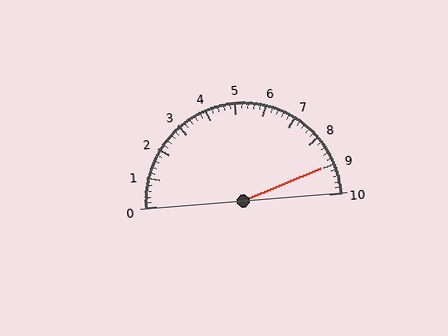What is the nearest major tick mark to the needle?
The nearest major tick mark is 9.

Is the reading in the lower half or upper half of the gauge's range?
The reading is in the upper half of the range (0 to 10).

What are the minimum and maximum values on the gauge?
The gauge ranges from 0 to 10.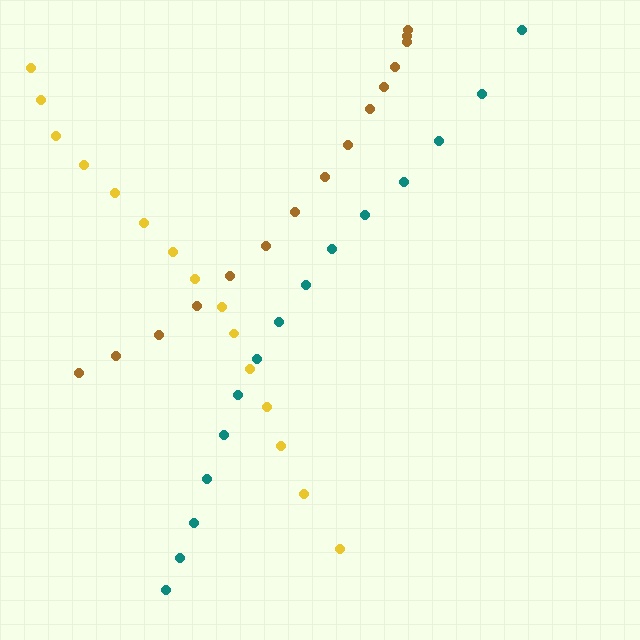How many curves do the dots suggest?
There are 3 distinct paths.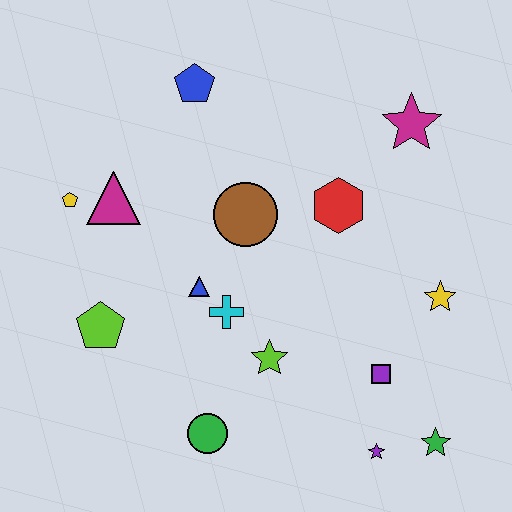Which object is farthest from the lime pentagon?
The magenta star is farthest from the lime pentagon.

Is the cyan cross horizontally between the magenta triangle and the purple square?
Yes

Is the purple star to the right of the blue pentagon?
Yes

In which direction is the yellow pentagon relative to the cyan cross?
The yellow pentagon is to the left of the cyan cross.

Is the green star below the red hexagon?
Yes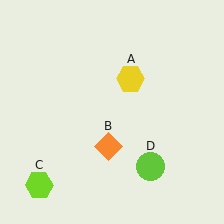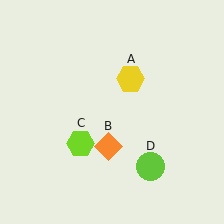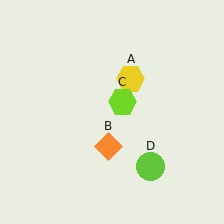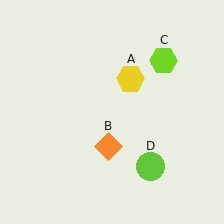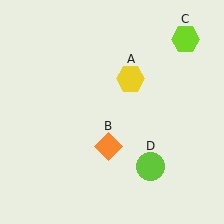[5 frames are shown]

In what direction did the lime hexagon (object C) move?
The lime hexagon (object C) moved up and to the right.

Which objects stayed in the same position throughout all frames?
Yellow hexagon (object A) and orange diamond (object B) and lime circle (object D) remained stationary.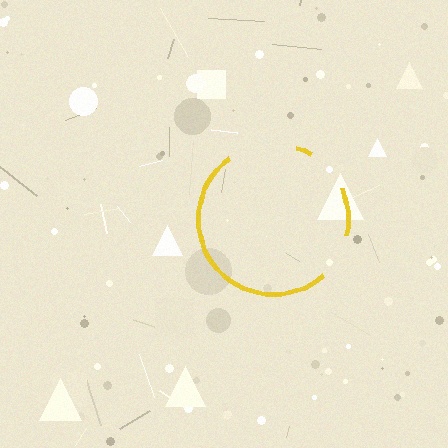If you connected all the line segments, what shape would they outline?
They would outline a circle.